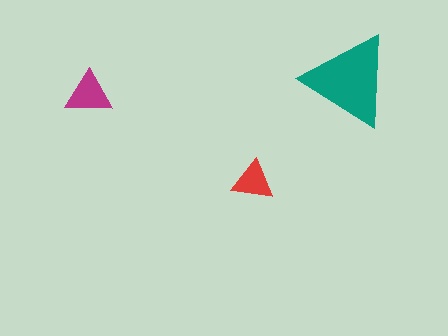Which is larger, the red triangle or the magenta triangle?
The magenta one.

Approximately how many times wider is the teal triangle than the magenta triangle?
About 2 times wider.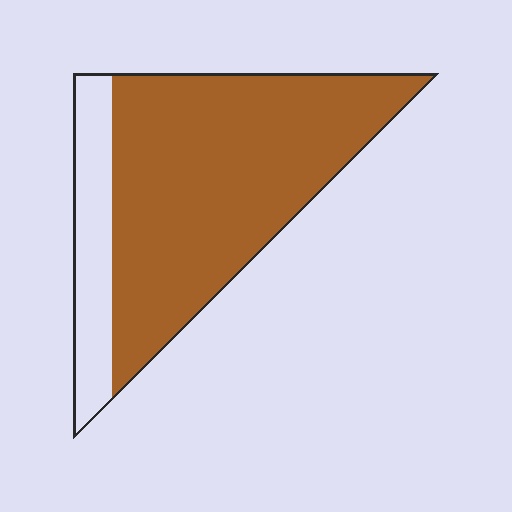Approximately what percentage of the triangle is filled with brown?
Approximately 80%.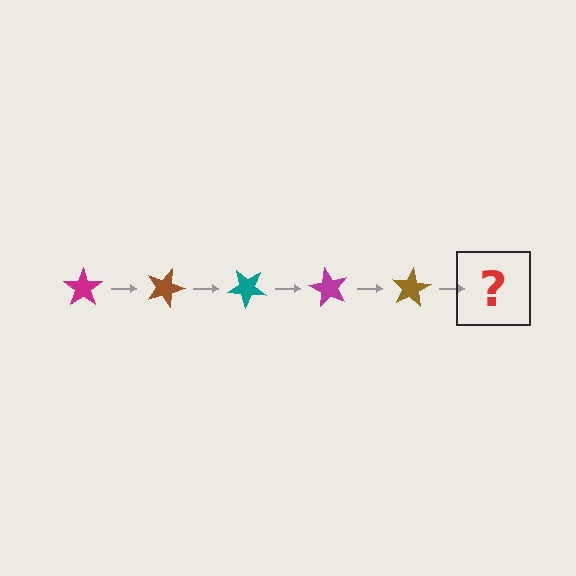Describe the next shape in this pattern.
It should be a teal star, rotated 100 degrees from the start.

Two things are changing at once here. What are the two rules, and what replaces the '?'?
The two rules are that it rotates 20 degrees each step and the color cycles through magenta, brown, and teal. The '?' should be a teal star, rotated 100 degrees from the start.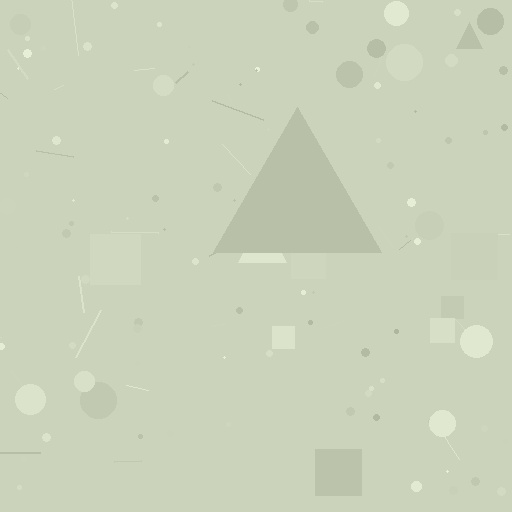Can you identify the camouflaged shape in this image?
The camouflaged shape is a triangle.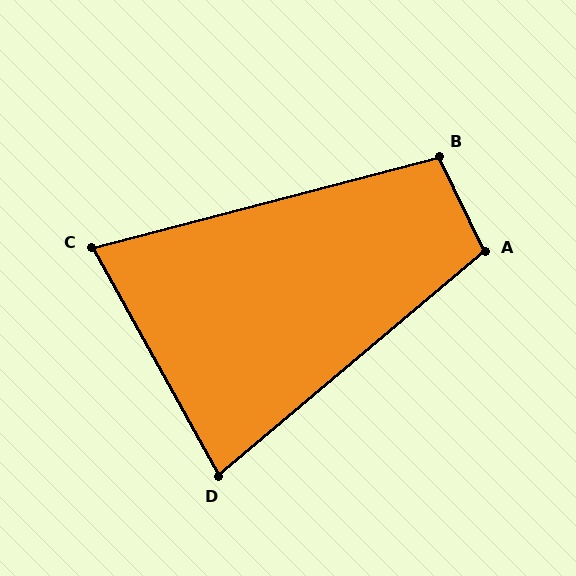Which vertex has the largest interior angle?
A, at approximately 104 degrees.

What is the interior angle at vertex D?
Approximately 79 degrees (acute).